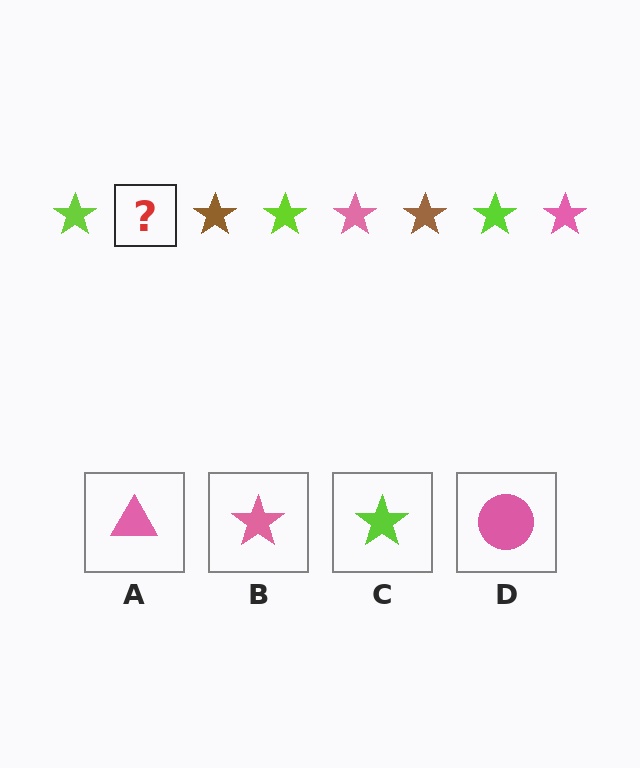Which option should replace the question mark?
Option B.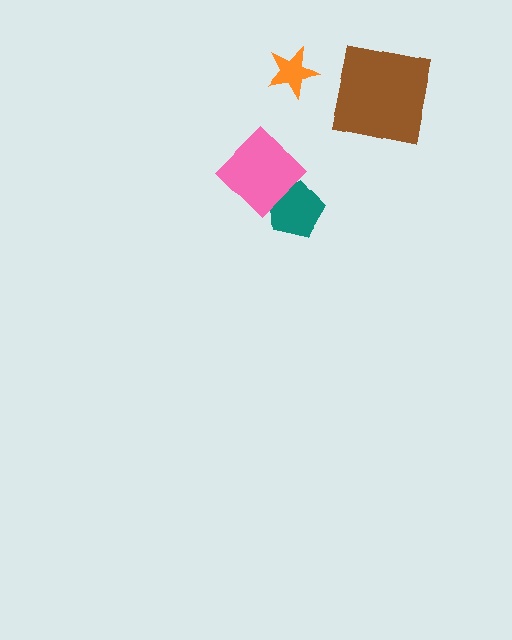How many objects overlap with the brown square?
0 objects overlap with the brown square.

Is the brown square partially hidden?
No, no other shape covers it.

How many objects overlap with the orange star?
0 objects overlap with the orange star.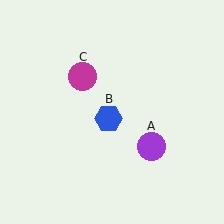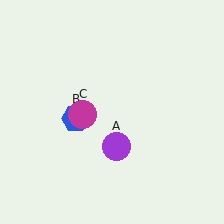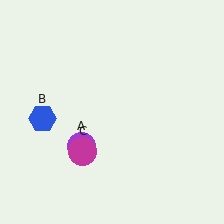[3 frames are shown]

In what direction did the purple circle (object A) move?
The purple circle (object A) moved left.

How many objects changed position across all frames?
3 objects changed position: purple circle (object A), blue hexagon (object B), magenta circle (object C).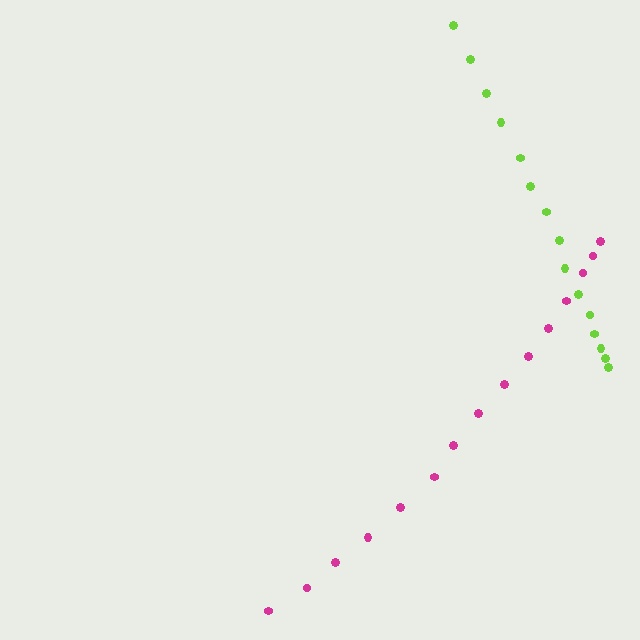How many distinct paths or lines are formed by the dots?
There are 2 distinct paths.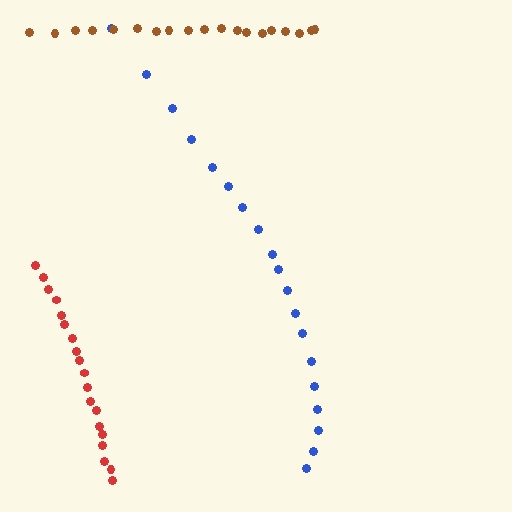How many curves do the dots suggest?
There are 3 distinct paths.